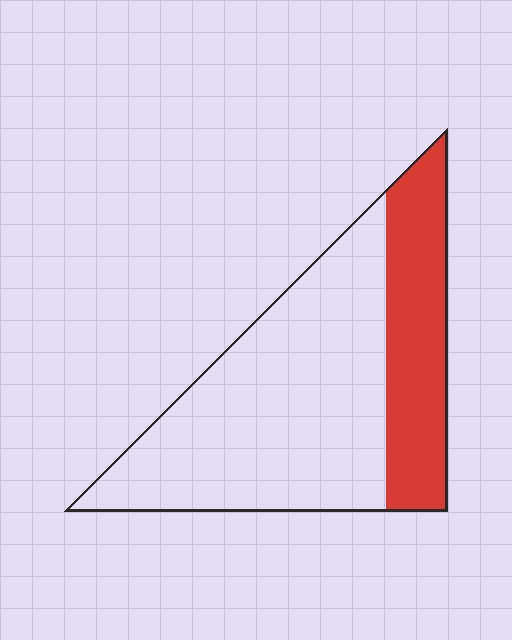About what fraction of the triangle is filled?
About one third (1/3).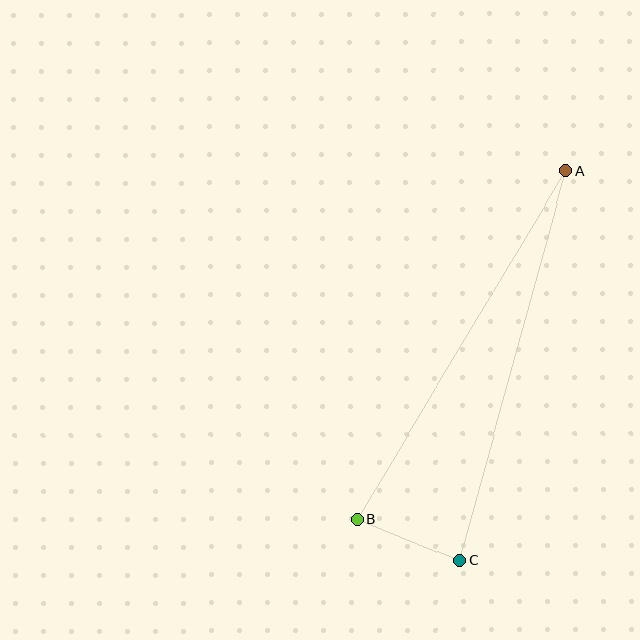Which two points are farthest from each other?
Points A and B are farthest from each other.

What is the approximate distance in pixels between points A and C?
The distance between A and C is approximately 404 pixels.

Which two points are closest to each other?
Points B and C are closest to each other.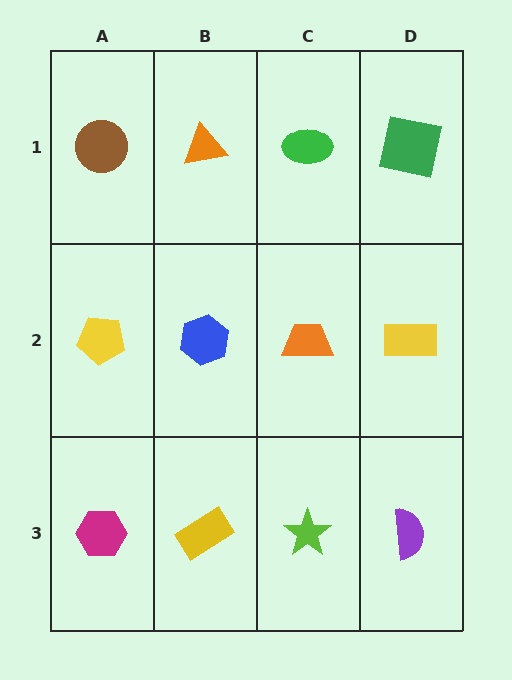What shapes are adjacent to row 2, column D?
A green square (row 1, column D), a purple semicircle (row 3, column D), an orange trapezoid (row 2, column C).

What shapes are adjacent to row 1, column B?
A blue hexagon (row 2, column B), a brown circle (row 1, column A), a green ellipse (row 1, column C).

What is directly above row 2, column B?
An orange triangle.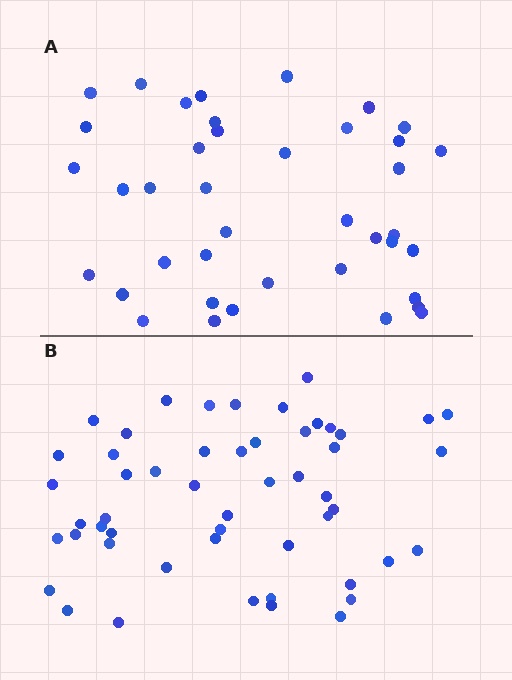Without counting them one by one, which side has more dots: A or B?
Region B (the bottom region) has more dots.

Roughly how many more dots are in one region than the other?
Region B has roughly 12 or so more dots than region A.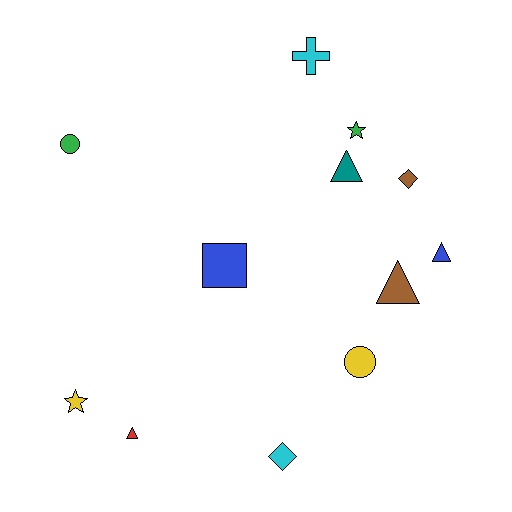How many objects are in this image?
There are 12 objects.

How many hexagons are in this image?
There are no hexagons.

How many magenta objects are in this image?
There are no magenta objects.